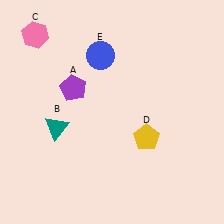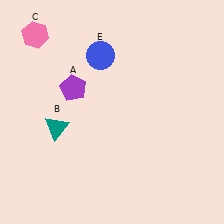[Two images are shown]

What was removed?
The yellow pentagon (D) was removed in Image 2.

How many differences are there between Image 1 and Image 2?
There is 1 difference between the two images.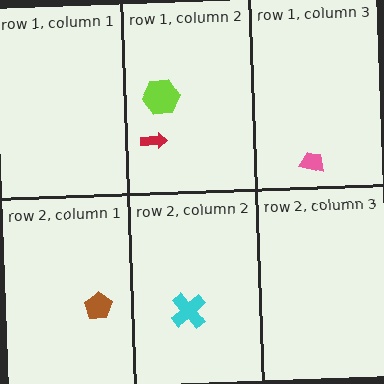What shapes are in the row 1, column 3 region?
The pink trapezoid.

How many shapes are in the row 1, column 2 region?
2.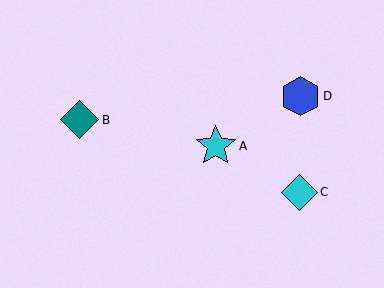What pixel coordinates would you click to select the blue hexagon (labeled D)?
Click at (300, 96) to select the blue hexagon D.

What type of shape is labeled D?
Shape D is a blue hexagon.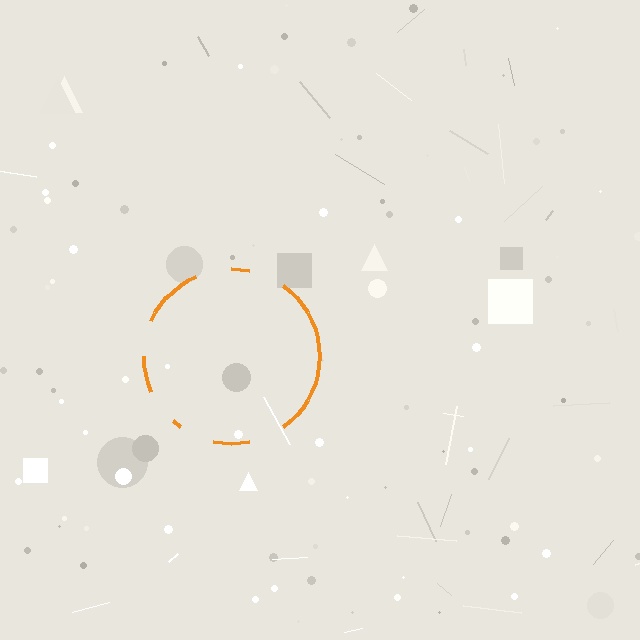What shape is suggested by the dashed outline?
The dashed outline suggests a circle.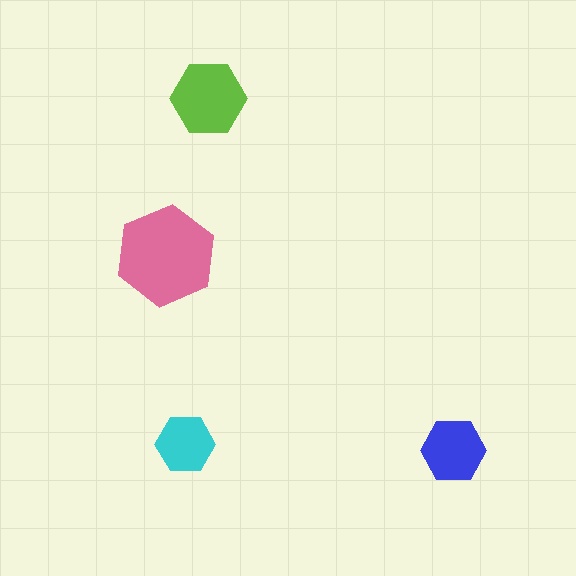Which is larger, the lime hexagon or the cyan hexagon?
The lime one.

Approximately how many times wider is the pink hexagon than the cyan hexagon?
About 1.5 times wider.